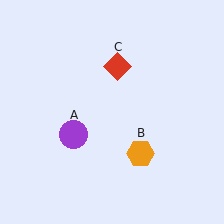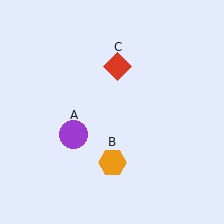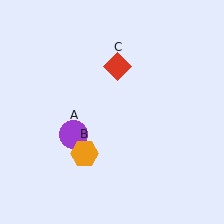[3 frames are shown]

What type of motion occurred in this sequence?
The orange hexagon (object B) rotated clockwise around the center of the scene.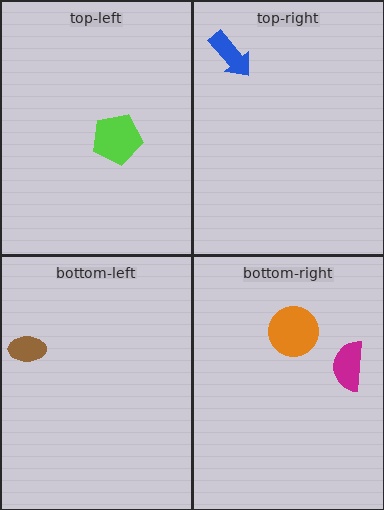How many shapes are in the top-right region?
1.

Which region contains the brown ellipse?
The bottom-left region.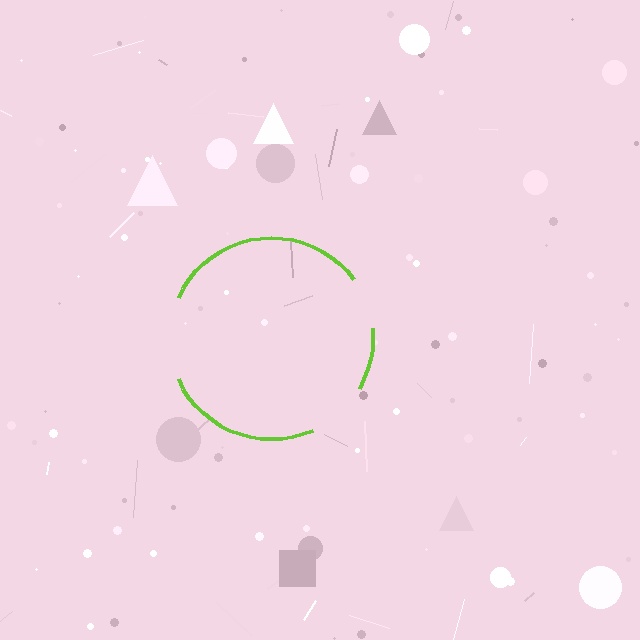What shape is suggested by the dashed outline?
The dashed outline suggests a circle.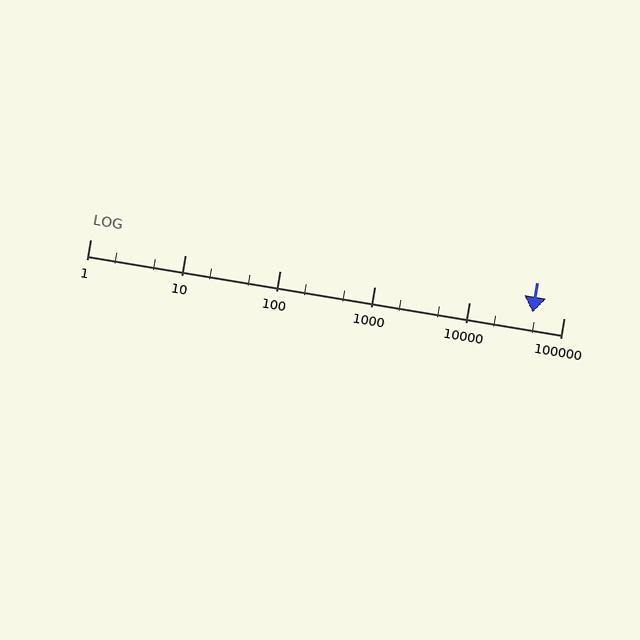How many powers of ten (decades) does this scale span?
The scale spans 5 decades, from 1 to 100000.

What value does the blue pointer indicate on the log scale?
The pointer indicates approximately 47000.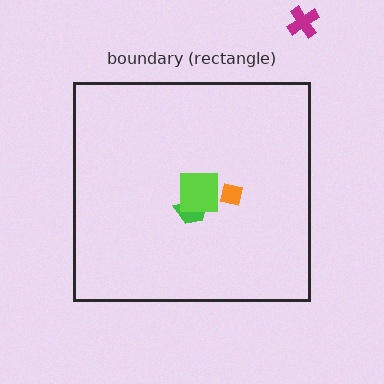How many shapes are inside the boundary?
3 inside, 1 outside.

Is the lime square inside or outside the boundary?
Inside.